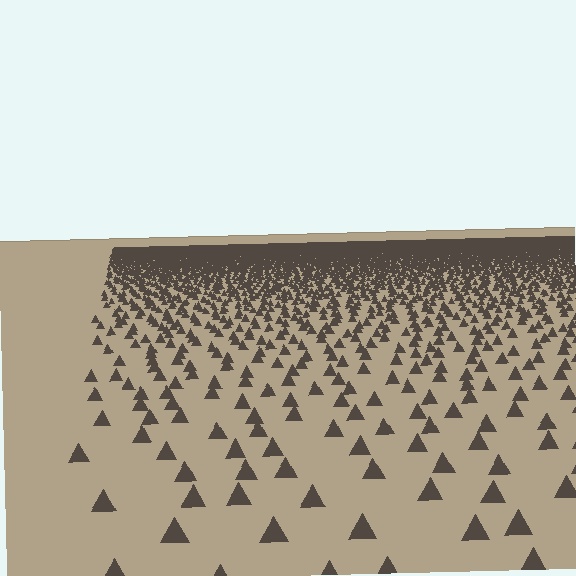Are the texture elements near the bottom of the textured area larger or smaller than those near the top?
Larger. Near the bottom, elements are closer to the viewer and appear at a bigger on-screen size.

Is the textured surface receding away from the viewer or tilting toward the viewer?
The surface is receding away from the viewer. Texture elements get smaller and denser toward the top.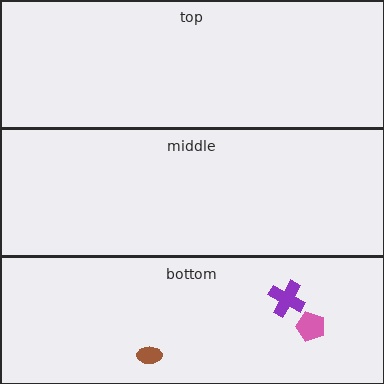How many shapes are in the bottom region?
3.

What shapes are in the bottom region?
The pink pentagon, the purple cross, the brown ellipse.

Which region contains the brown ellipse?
The bottom region.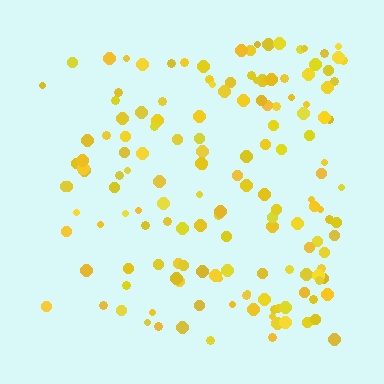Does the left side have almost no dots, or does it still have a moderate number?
Still a moderate number, just noticeably fewer than the right.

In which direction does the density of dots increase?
From left to right, with the right side densest.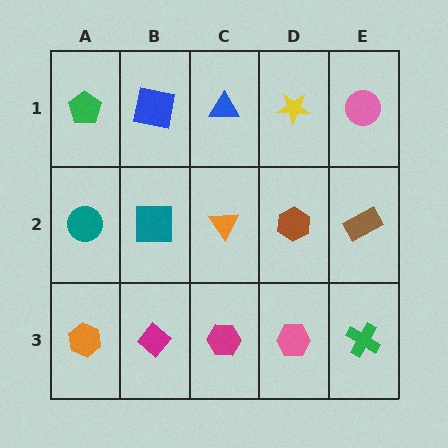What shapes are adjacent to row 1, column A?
A teal circle (row 2, column A), a blue square (row 1, column B).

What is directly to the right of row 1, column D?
A pink circle.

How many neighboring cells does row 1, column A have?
2.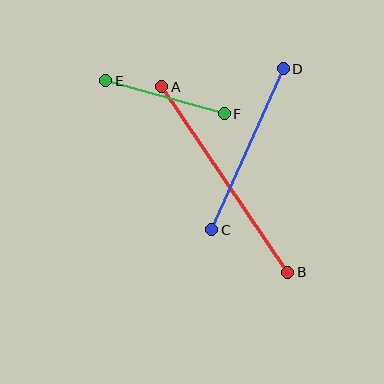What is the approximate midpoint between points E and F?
The midpoint is at approximately (165, 97) pixels.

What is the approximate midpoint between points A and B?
The midpoint is at approximately (225, 179) pixels.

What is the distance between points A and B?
The distance is approximately 224 pixels.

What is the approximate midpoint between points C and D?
The midpoint is at approximately (248, 149) pixels.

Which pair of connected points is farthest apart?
Points A and B are farthest apart.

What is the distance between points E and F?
The distance is approximately 123 pixels.